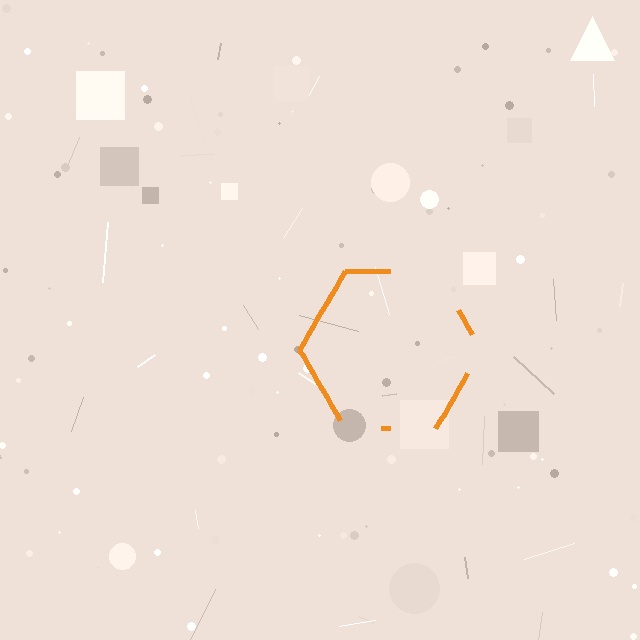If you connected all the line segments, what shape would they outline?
They would outline a hexagon.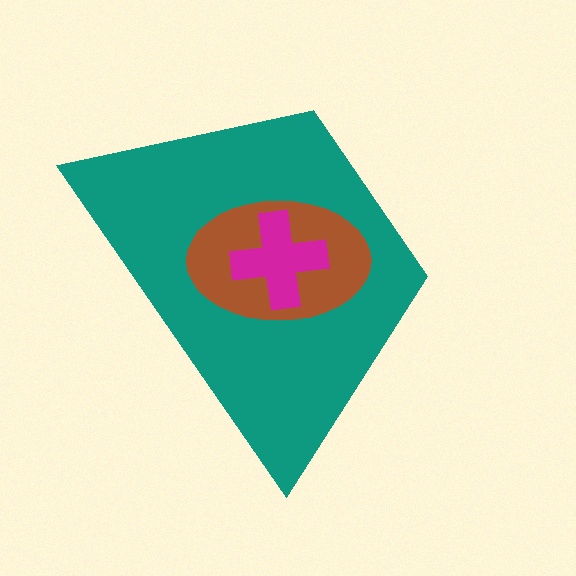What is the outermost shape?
The teal trapezoid.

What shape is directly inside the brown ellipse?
The magenta cross.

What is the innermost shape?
The magenta cross.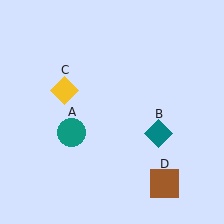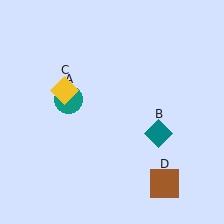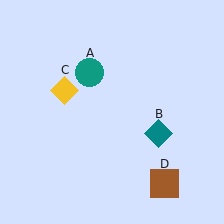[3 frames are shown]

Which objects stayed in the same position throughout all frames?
Teal diamond (object B) and yellow diamond (object C) and brown square (object D) remained stationary.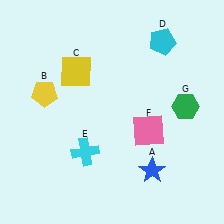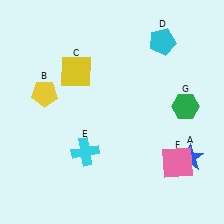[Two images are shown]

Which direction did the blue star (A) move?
The blue star (A) moved right.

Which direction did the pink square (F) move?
The pink square (F) moved down.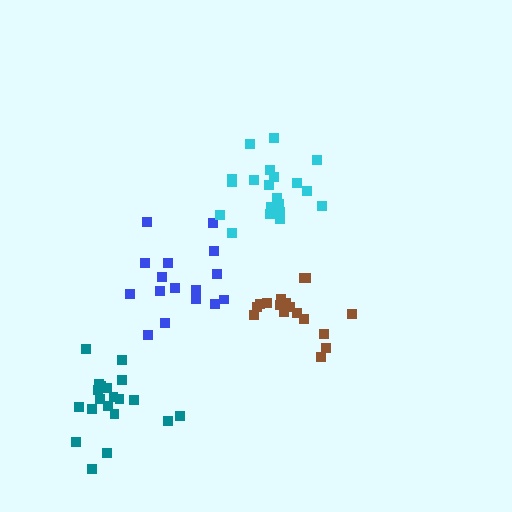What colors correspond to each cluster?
The clusters are colored: blue, cyan, brown, teal.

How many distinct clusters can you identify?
There are 4 distinct clusters.